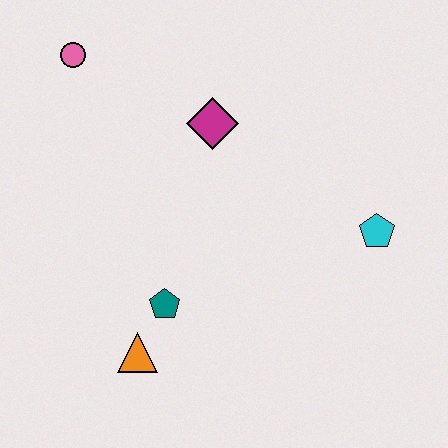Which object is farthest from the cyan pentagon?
The pink circle is farthest from the cyan pentagon.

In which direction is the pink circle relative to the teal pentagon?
The pink circle is above the teal pentagon.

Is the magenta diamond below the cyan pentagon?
No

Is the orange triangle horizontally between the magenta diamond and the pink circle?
Yes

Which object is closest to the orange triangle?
The teal pentagon is closest to the orange triangle.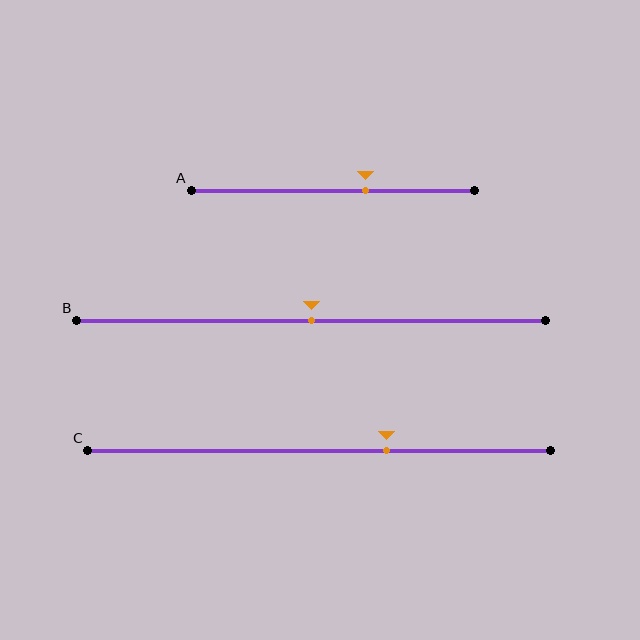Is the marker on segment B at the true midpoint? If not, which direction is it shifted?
Yes, the marker on segment B is at the true midpoint.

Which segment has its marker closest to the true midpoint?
Segment B has its marker closest to the true midpoint.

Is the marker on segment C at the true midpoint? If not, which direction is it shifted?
No, the marker on segment C is shifted to the right by about 15% of the segment length.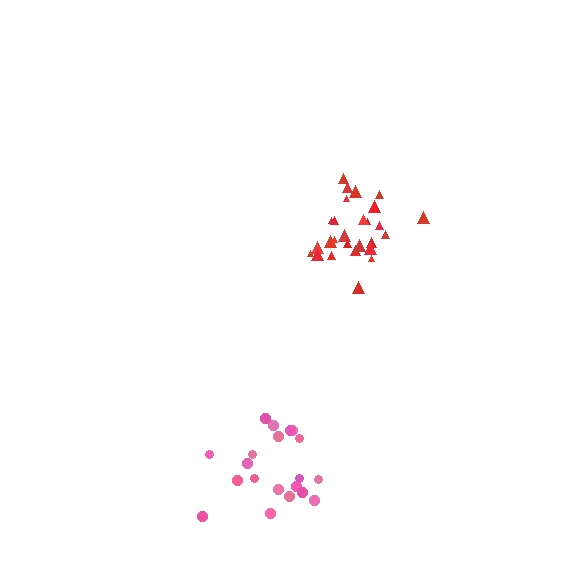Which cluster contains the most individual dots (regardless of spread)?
Red (27).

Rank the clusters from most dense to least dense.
red, pink.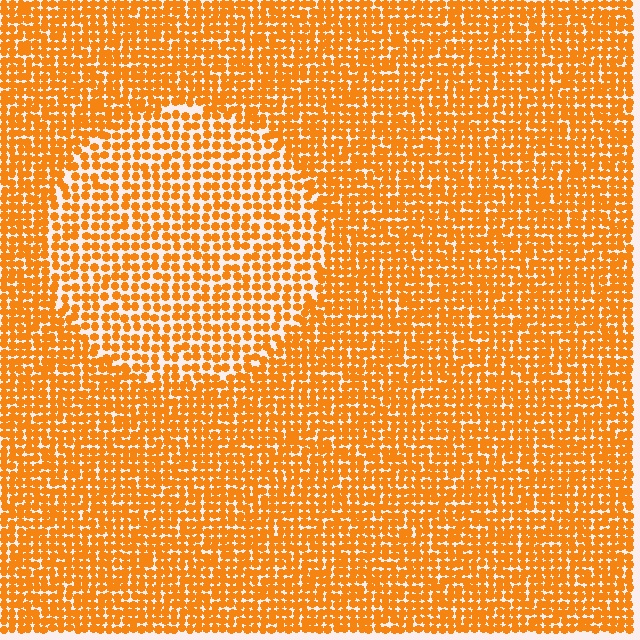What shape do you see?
I see a circle.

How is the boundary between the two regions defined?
The boundary is defined by a change in element density (approximately 1.5x ratio). All elements are the same color, size, and shape.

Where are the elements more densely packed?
The elements are more densely packed outside the circle boundary.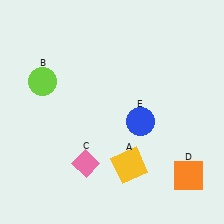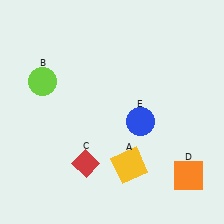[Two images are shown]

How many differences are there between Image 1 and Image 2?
There is 1 difference between the two images.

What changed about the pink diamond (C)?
In Image 1, C is pink. In Image 2, it changed to red.